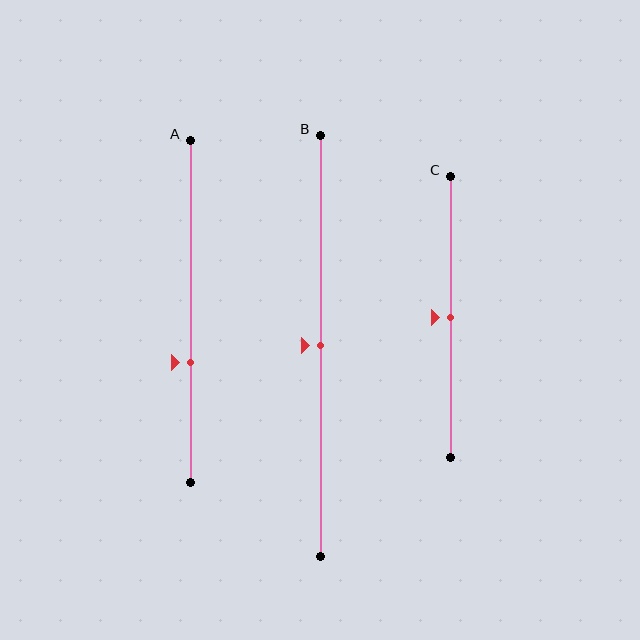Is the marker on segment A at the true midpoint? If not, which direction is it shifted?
No, the marker on segment A is shifted downward by about 15% of the segment length.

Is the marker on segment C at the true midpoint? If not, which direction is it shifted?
Yes, the marker on segment C is at the true midpoint.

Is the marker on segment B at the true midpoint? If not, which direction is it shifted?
Yes, the marker on segment B is at the true midpoint.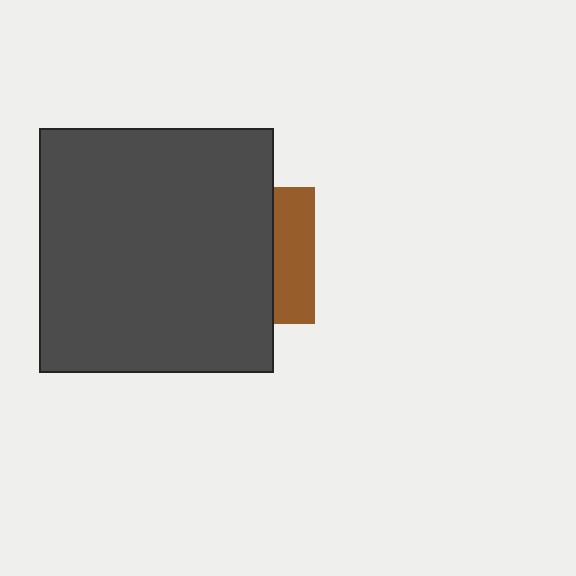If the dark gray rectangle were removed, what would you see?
You would see the complete brown square.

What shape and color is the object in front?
The object in front is a dark gray rectangle.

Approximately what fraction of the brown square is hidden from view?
Roughly 70% of the brown square is hidden behind the dark gray rectangle.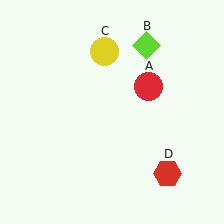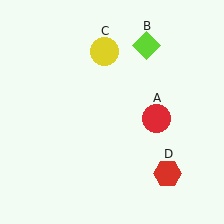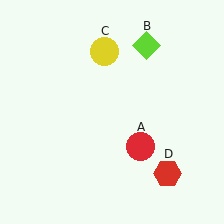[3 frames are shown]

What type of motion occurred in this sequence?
The red circle (object A) rotated clockwise around the center of the scene.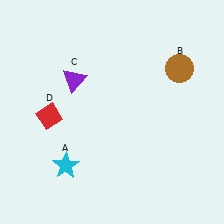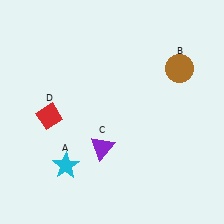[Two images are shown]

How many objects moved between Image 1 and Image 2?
1 object moved between the two images.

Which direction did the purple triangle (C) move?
The purple triangle (C) moved down.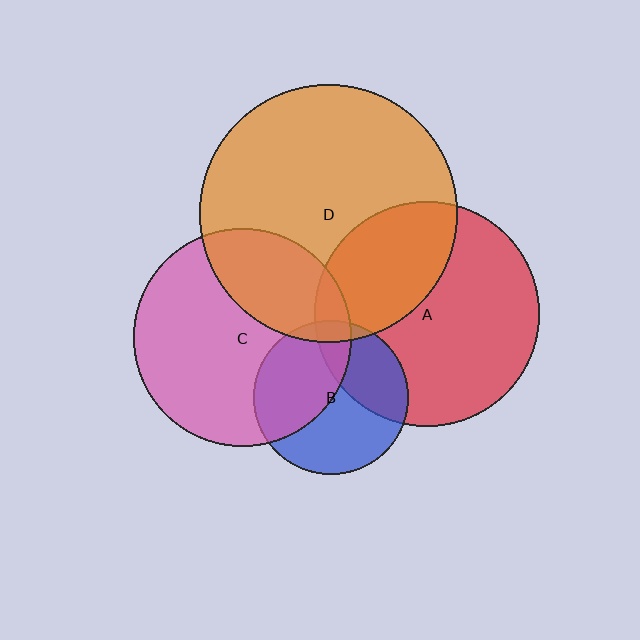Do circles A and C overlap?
Yes.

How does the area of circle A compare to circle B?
Approximately 2.1 times.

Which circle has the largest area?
Circle D (orange).